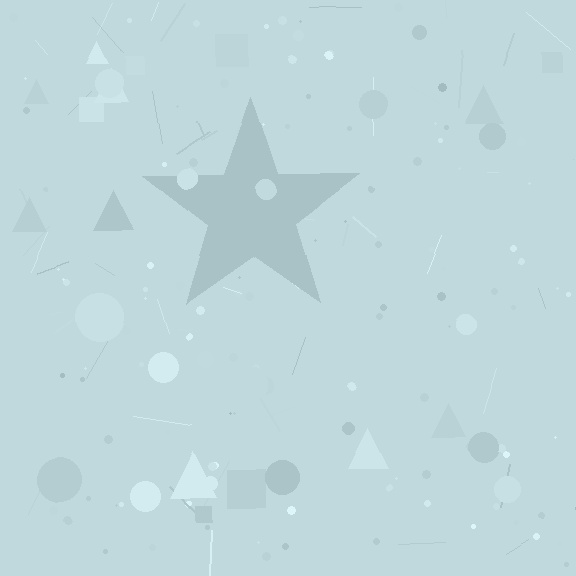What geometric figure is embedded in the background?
A star is embedded in the background.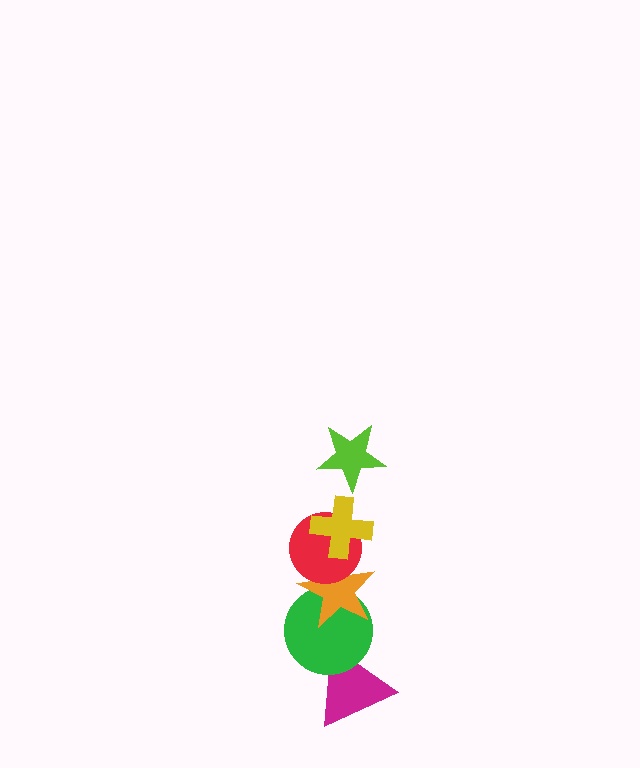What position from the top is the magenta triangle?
The magenta triangle is 6th from the top.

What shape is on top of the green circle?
The orange star is on top of the green circle.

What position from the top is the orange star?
The orange star is 4th from the top.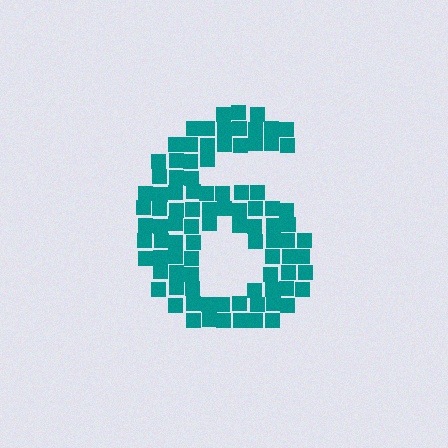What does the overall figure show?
The overall figure shows the digit 6.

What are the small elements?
The small elements are squares.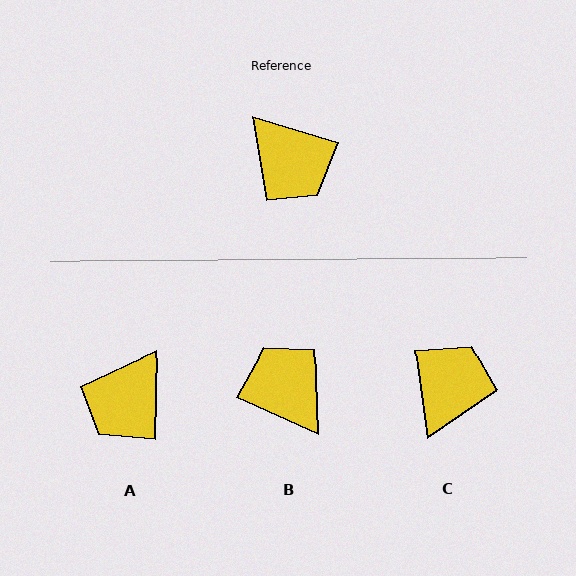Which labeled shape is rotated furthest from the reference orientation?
B, about 172 degrees away.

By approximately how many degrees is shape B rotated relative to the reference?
Approximately 172 degrees counter-clockwise.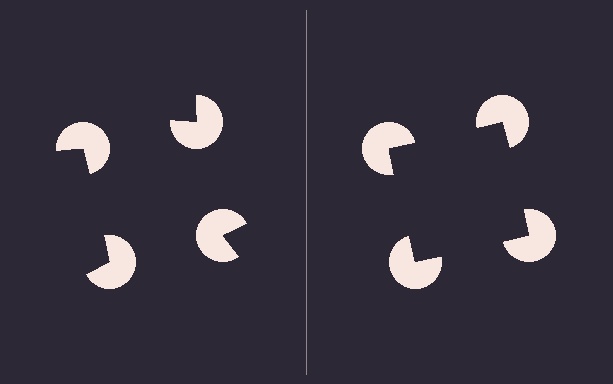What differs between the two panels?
The pac-man discs are positioned identically on both sides; only the wedge orientations differ. On the right they align to a square; on the left they are misaligned.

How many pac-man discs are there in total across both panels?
8 — 4 on each side.